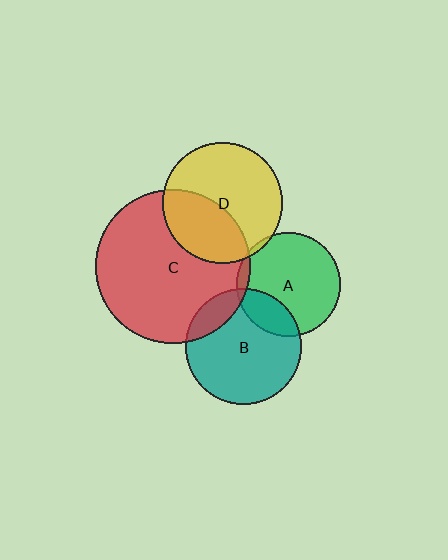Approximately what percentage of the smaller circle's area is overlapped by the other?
Approximately 40%.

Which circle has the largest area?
Circle C (red).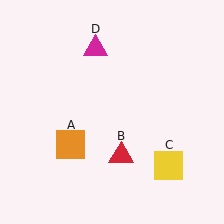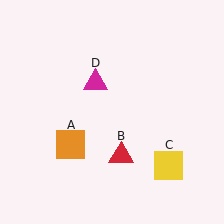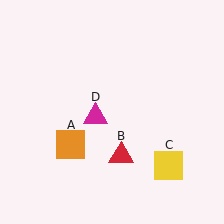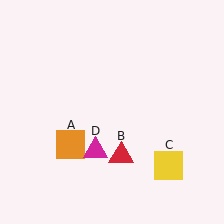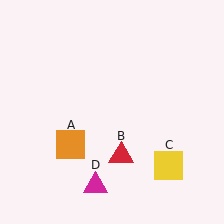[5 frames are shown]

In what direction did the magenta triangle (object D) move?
The magenta triangle (object D) moved down.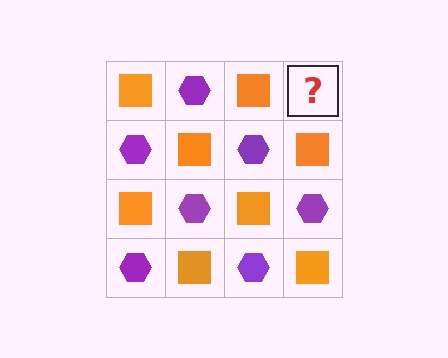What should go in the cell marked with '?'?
The missing cell should contain a purple hexagon.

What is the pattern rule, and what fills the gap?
The rule is that it alternates orange square and purple hexagon in a checkerboard pattern. The gap should be filled with a purple hexagon.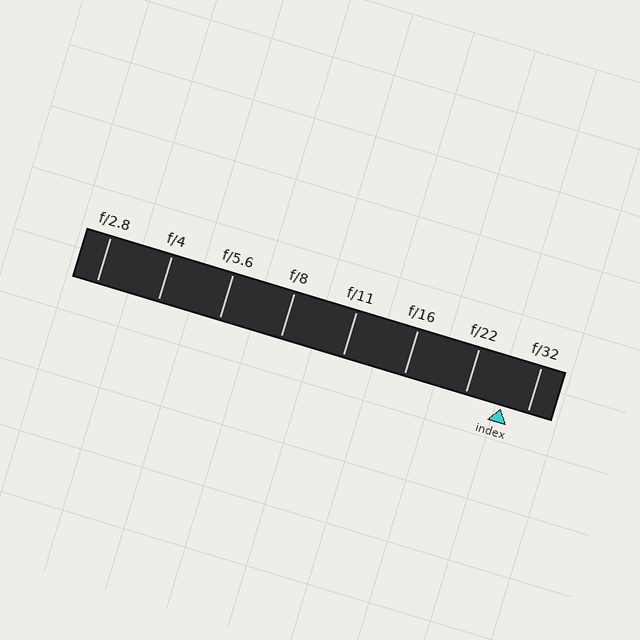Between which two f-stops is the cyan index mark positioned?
The index mark is between f/22 and f/32.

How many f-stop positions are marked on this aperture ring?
There are 8 f-stop positions marked.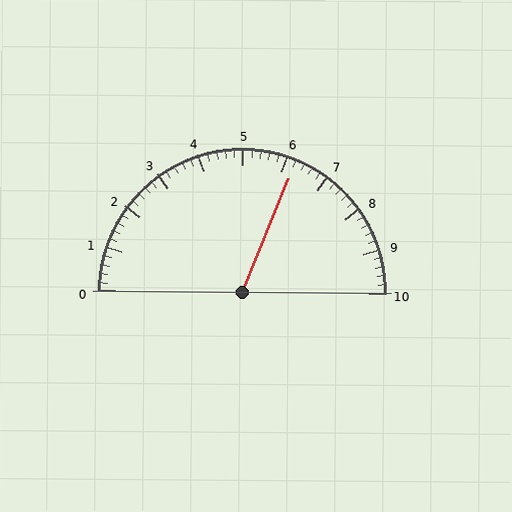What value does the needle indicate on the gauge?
The needle indicates approximately 6.2.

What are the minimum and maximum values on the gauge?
The gauge ranges from 0 to 10.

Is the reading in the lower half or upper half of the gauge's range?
The reading is in the upper half of the range (0 to 10).